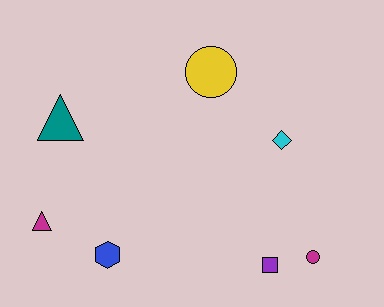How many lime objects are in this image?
There are no lime objects.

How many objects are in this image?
There are 7 objects.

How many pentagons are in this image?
There are no pentagons.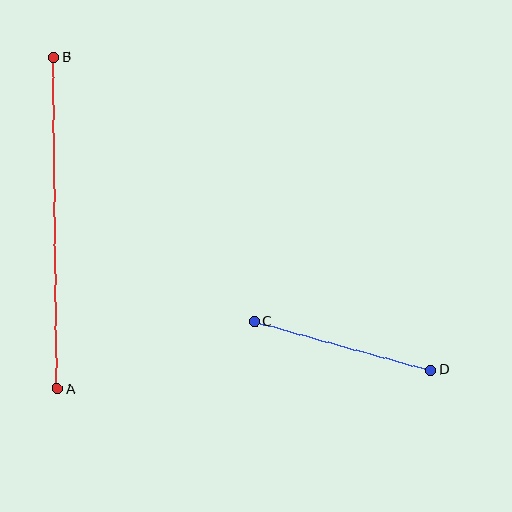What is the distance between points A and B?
The distance is approximately 332 pixels.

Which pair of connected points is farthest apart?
Points A and B are farthest apart.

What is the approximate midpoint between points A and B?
The midpoint is at approximately (55, 223) pixels.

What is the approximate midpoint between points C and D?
The midpoint is at approximately (343, 346) pixels.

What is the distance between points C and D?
The distance is approximately 183 pixels.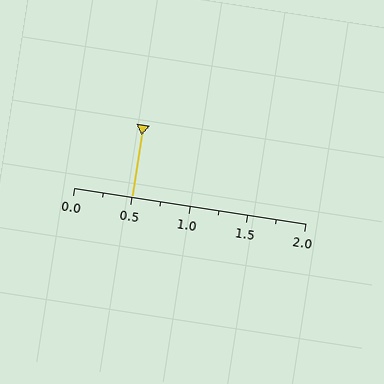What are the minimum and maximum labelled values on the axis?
The axis runs from 0.0 to 2.0.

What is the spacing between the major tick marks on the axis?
The major ticks are spaced 0.5 apart.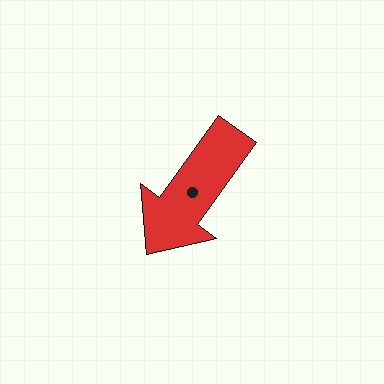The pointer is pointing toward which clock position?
Roughly 7 o'clock.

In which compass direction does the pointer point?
Southwest.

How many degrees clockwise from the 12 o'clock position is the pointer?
Approximately 216 degrees.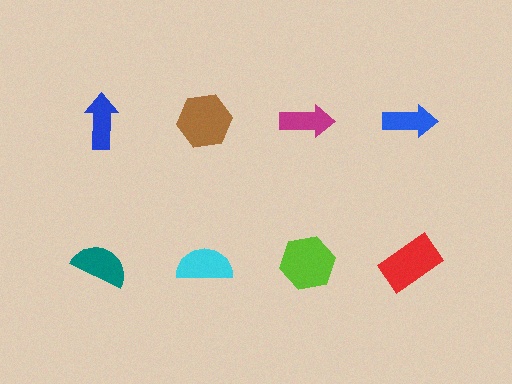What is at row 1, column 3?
A magenta arrow.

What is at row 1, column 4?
A blue arrow.